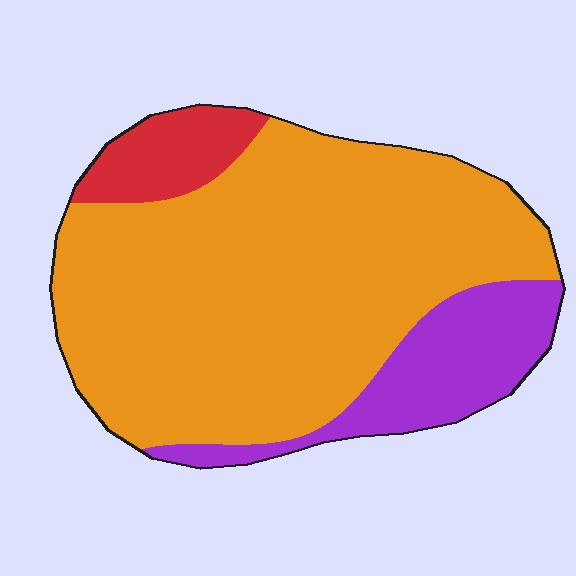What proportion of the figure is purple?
Purple covers about 15% of the figure.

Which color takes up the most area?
Orange, at roughly 75%.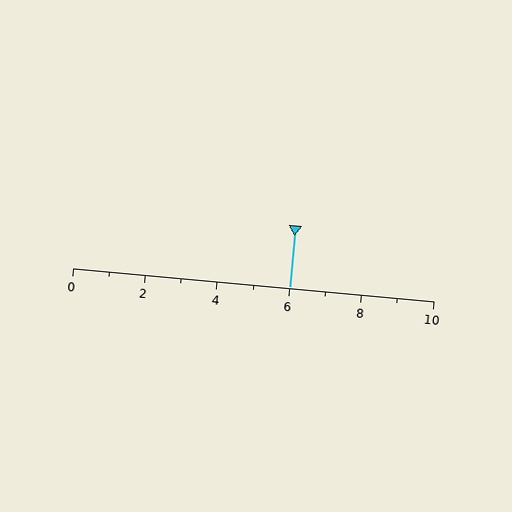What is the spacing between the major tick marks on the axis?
The major ticks are spaced 2 apart.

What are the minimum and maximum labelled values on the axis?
The axis runs from 0 to 10.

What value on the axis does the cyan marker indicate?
The marker indicates approximately 6.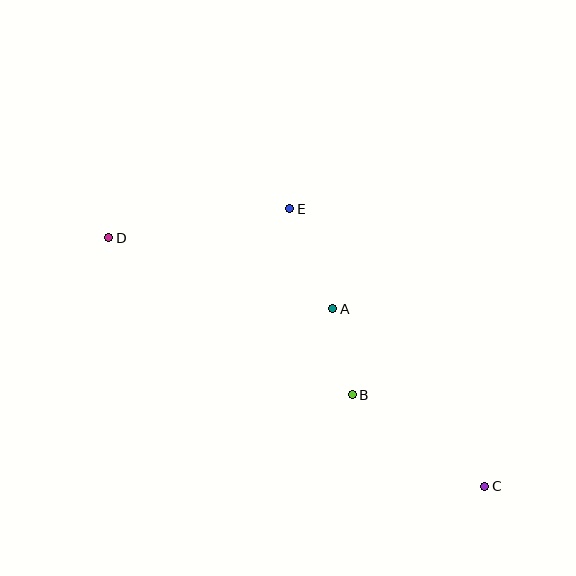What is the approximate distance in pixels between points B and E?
The distance between B and E is approximately 197 pixels.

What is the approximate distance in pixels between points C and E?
The distance between C and E is approximately 339 pixels.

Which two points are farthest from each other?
Points C and D are farthest from each other.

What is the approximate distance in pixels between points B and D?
The distance between B and D is approximately 290 pixels.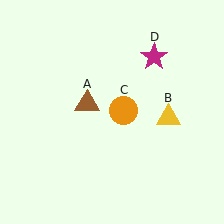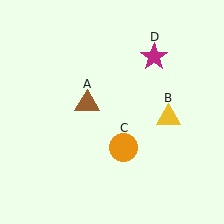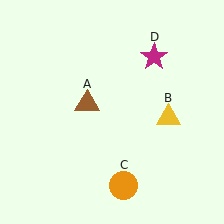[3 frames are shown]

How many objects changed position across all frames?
1 object changed position: orange circle (object C).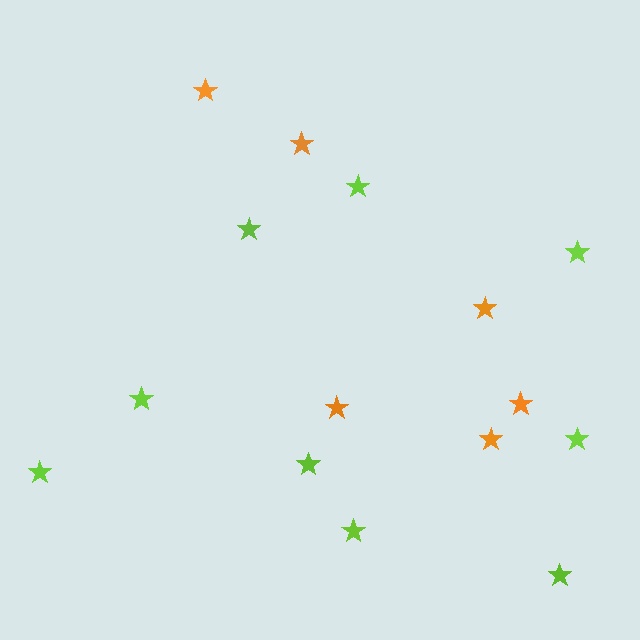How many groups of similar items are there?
There are 2 groups: one group of orange stars (6) and one group of lime stars (9).